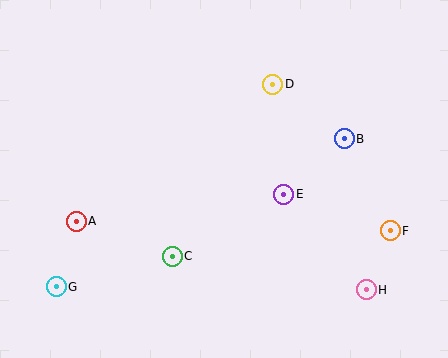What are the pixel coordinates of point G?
Point G is at (56, 287).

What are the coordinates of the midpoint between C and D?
The midpoint between C and D is at (222, 170).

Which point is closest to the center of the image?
Point E at (284, 194) is closest to the center.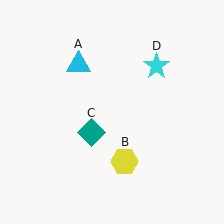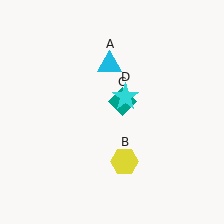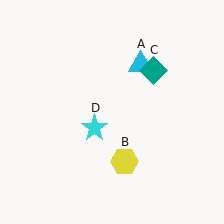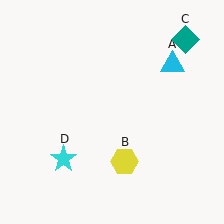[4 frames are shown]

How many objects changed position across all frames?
3 objects changed position: cyan triangle (object A), teal diamond (object C), cyan star (object D).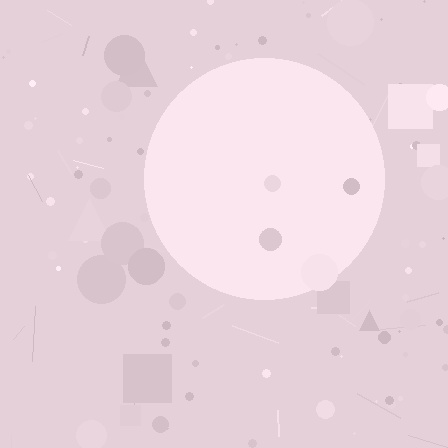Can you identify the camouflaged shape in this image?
The camouflaged shape is a circle.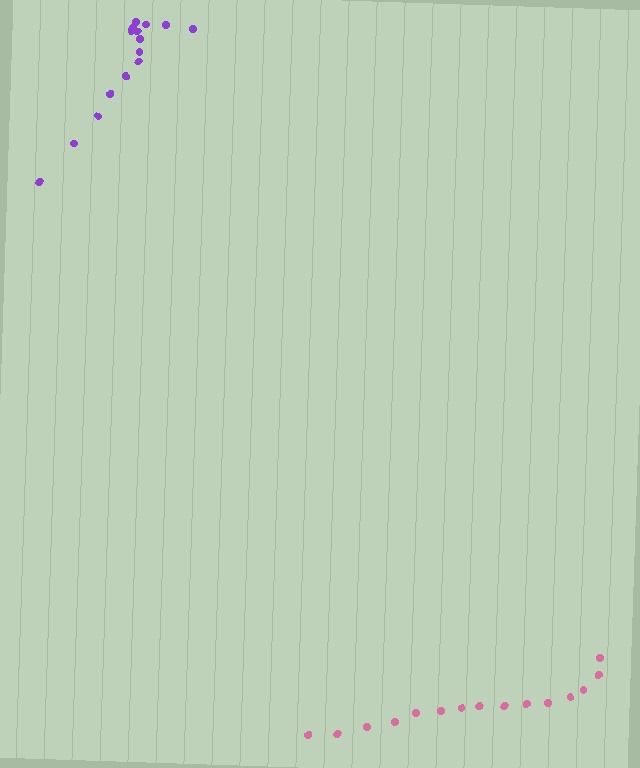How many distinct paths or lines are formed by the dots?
There are 2 distinct paths.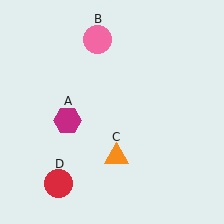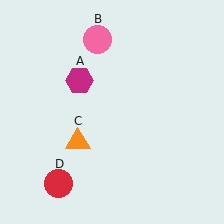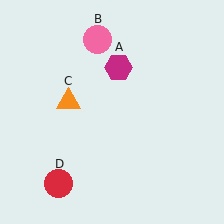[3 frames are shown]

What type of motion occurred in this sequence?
The magenta hexagon (object A), orange triangle (object C) rotated clockwise around the center of the scene.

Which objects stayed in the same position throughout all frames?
Pink circle (object B) and red circle (object D) remained stationary.